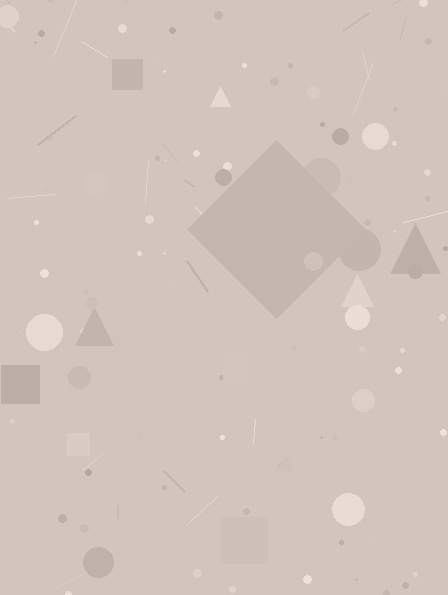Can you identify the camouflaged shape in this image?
The camouflaged shape is a diamond.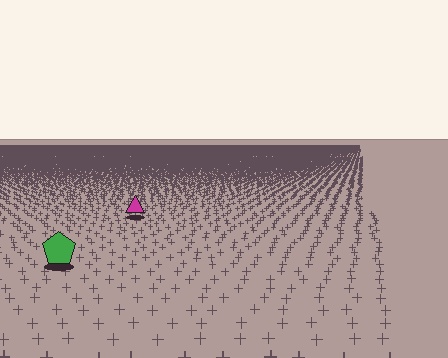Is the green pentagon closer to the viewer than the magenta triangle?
Yes. The green pentagon is closer — you can tell from the texture gradient: the ground texture is coarser near it.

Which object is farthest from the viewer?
The magenta triangle is farthest from the viewer. It appears smaller and the ground texture around it is denser.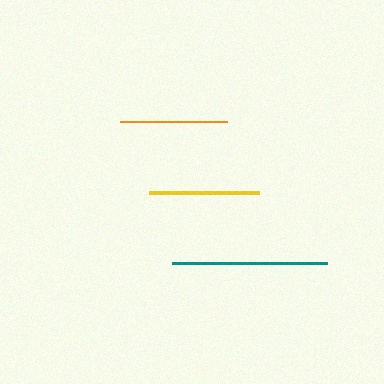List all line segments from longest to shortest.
From longest to shortest: teal, yellow, orange.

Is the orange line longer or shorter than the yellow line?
The yellow line is longer than the orange line.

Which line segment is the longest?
The teal line is the longest at approximately 155 pixels.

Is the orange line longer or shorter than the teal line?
The teal line is longer than the orange line.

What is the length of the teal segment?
The teal segment is approximately 155 pixels long.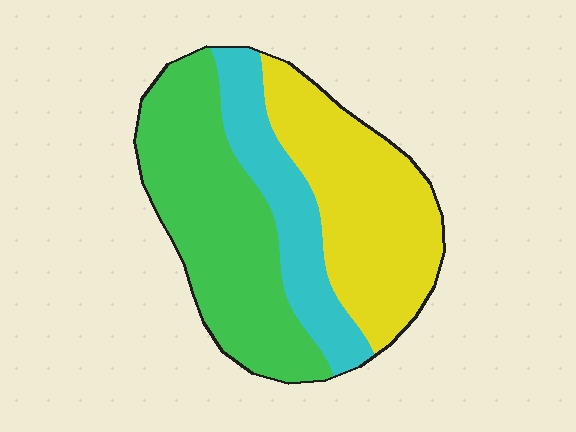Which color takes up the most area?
Green, at roughly 40%.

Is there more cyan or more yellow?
Yellow.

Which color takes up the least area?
Cyan, at roughly 20%.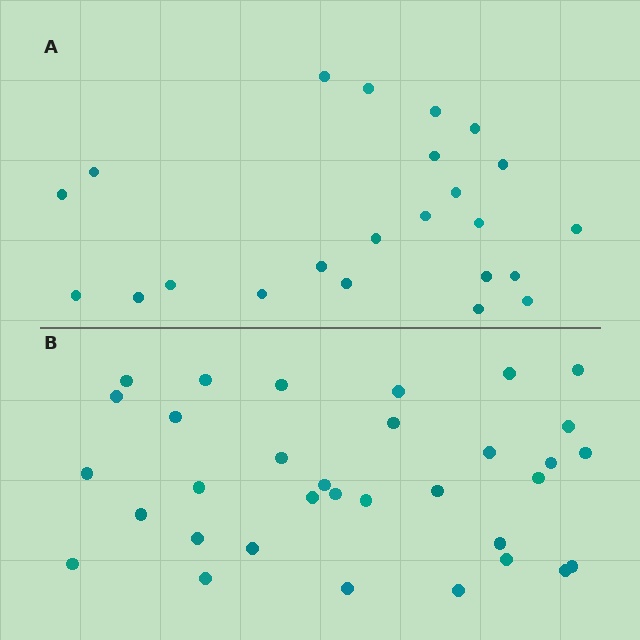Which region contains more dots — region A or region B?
Region B (the bottom region) has more dots.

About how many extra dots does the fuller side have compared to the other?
Region B has roughly 10 or so more dots than region A.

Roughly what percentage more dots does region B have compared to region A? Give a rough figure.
About 45% more.